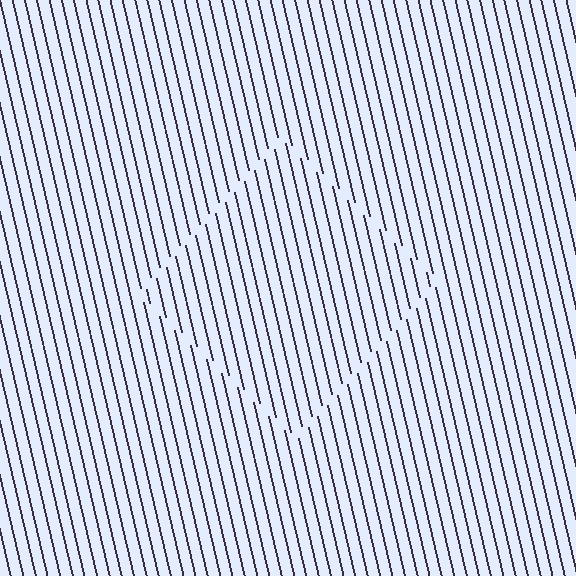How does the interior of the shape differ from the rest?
The interior of the shape contains the same grating, shifted by half a period — the contour is defined by the phase discontinuity where line-ends from the inner and outer gratings abut.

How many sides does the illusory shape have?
4 sides — the line-ends trace a square.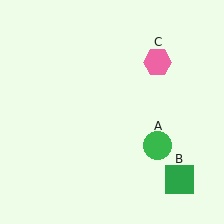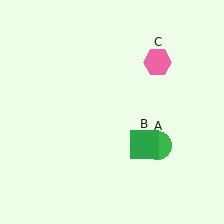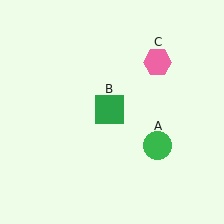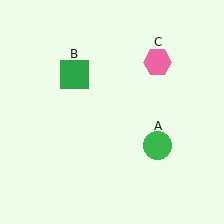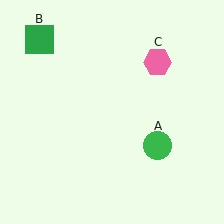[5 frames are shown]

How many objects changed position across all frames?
1 object changed position: green square (object B).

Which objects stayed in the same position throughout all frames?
Green circle (object A) and pink hexagon (object C) remained stationary.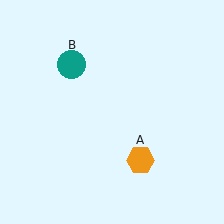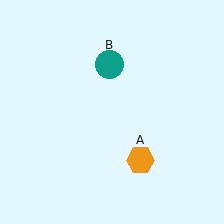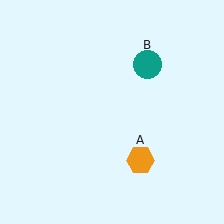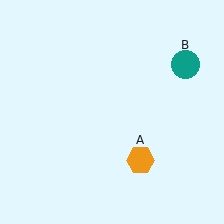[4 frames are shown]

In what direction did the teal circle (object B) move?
The teal circle (object B) moved right.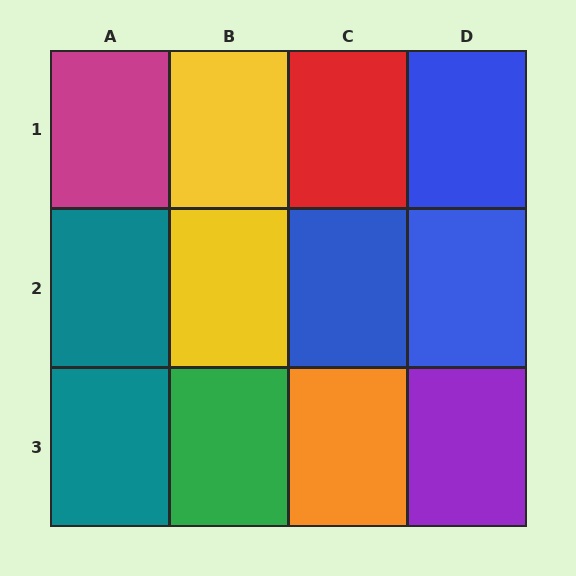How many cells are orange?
1 cell is orange.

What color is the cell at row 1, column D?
Blue.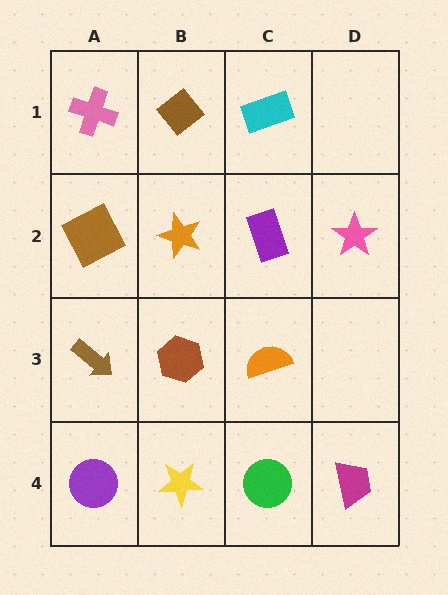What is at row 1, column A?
A pink cross.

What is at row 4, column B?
A yellow star.